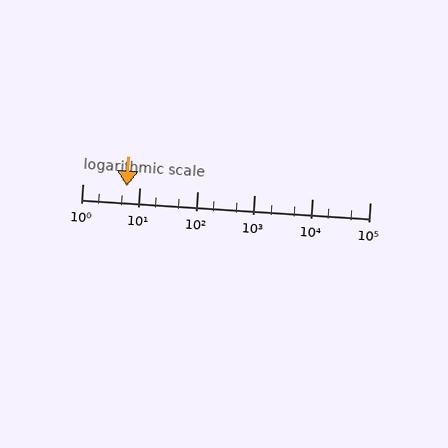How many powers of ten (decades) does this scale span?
The scale spans 5 decades, from 1 to 100000.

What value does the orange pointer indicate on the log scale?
The pointer indicates approximately 5.9.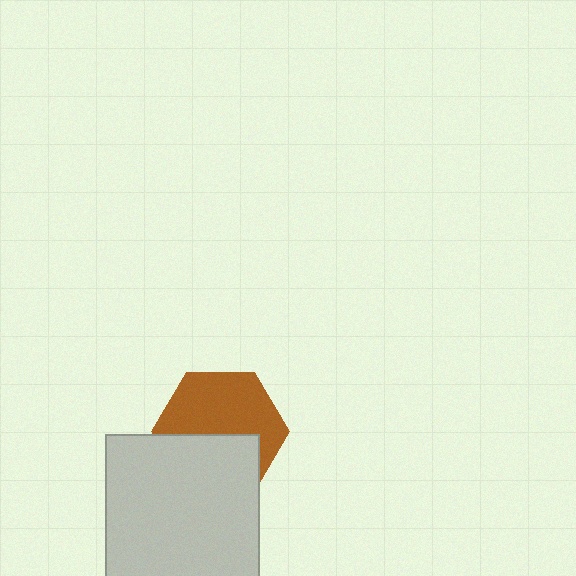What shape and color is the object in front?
The object in front is a light gray rectangle.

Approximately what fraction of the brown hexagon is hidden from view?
Roughly 42% of the brown hexagon is hidden behind the light gray rectangle.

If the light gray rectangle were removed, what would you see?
You would see the complete brown hexagon.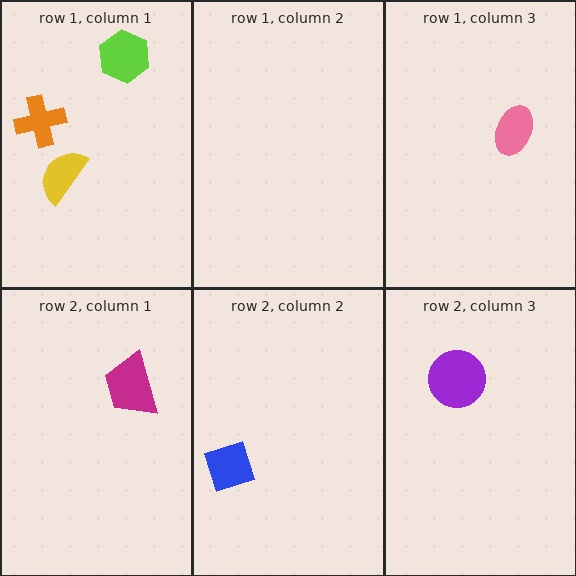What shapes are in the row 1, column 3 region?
The pink ellipse.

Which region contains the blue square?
The row 2, column 2 region.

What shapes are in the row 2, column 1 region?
The magenta trapezoid.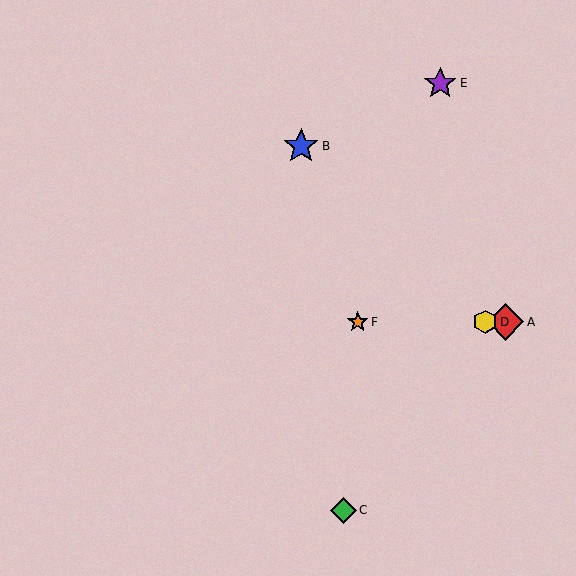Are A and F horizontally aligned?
Yes, both are at y≈322.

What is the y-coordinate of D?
Object D is at y≈322.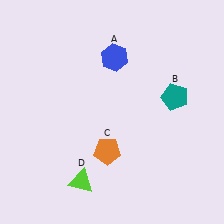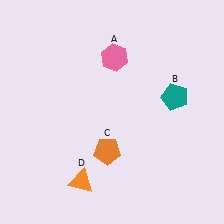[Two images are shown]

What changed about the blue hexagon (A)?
In Image 1, A is blue. In Image 2, it changed to pink.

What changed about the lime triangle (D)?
In Image 1, D is lime. In Image 2, it changed to orange.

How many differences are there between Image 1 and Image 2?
There are 2 differences between the two images.